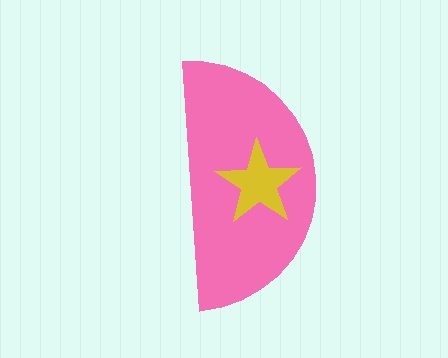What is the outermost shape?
The pink semicircle.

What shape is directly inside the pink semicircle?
The yellow star.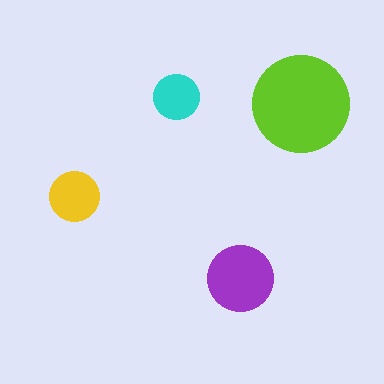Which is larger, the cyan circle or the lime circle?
The lime one.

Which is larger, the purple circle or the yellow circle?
The purple one.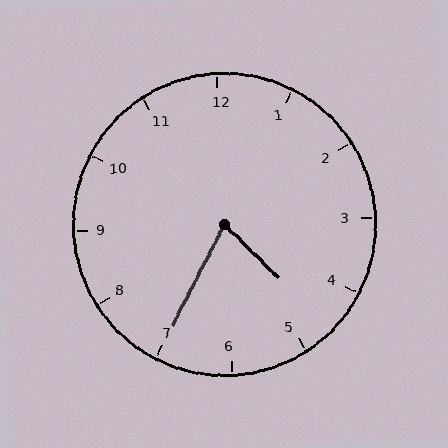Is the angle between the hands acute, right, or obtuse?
It is acute.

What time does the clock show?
4:35.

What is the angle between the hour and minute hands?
Approximately 72 degrees.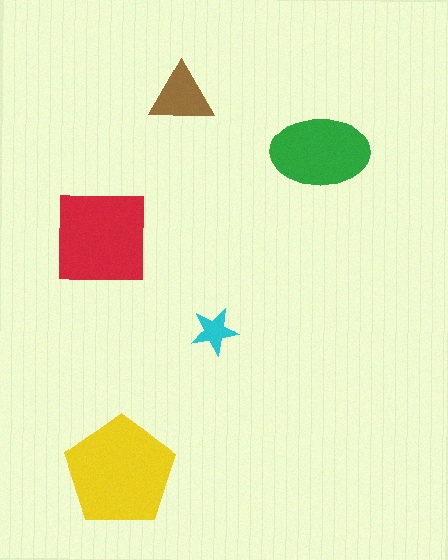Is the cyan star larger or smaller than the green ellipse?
Smaller.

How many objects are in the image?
There are 5 objects in the image.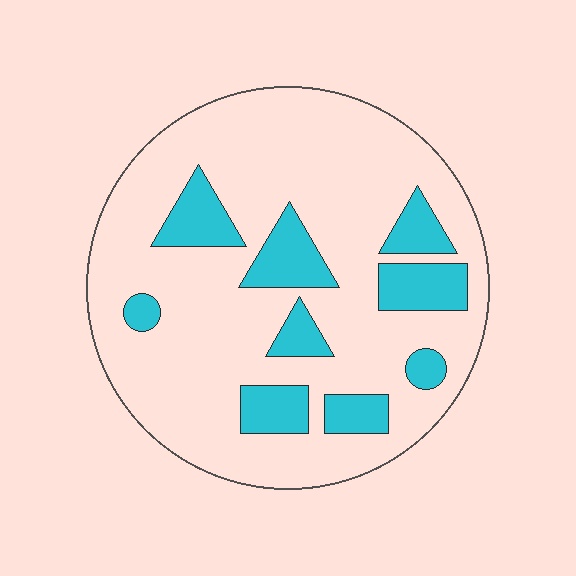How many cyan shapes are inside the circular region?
9.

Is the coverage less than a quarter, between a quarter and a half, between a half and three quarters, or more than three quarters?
Less than a quarter.